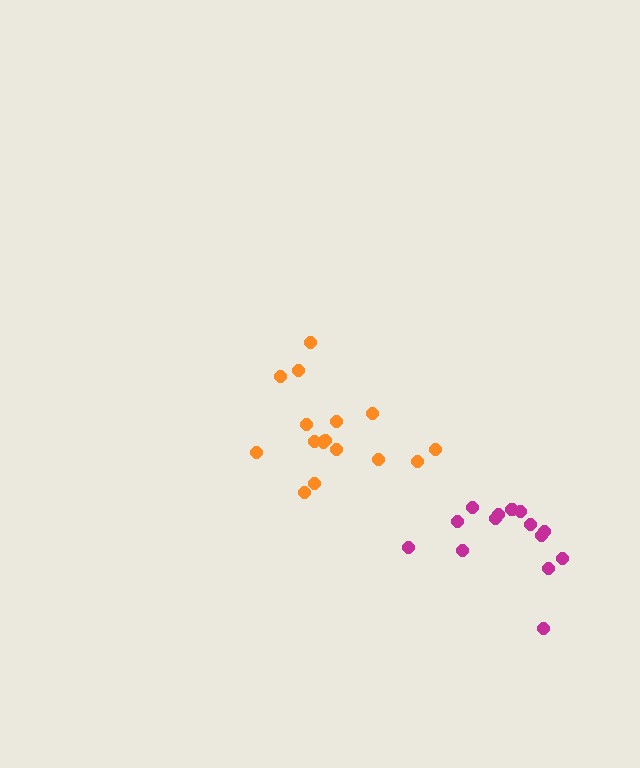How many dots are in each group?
Group 1: 16 dots, Group 2: 14 dots (30 total).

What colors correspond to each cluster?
The clusters are colored: orange, magenta.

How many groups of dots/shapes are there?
There are 2 groups.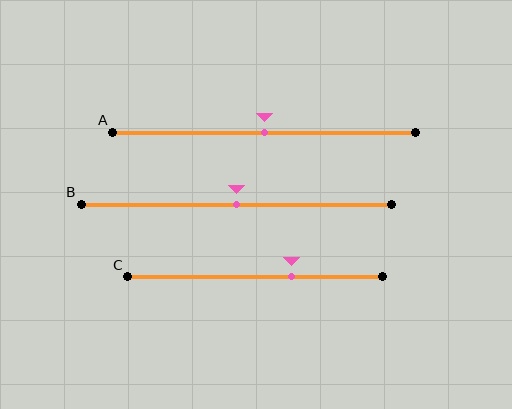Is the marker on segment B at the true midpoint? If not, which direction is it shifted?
Yes, the marker on segment B is at the true midpoint.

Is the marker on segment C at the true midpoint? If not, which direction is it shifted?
No, the marker on segment C is shifted to the right by about 14% of the segment length.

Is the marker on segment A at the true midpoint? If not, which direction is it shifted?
Yes, the marker on segment A is at the true midpoint.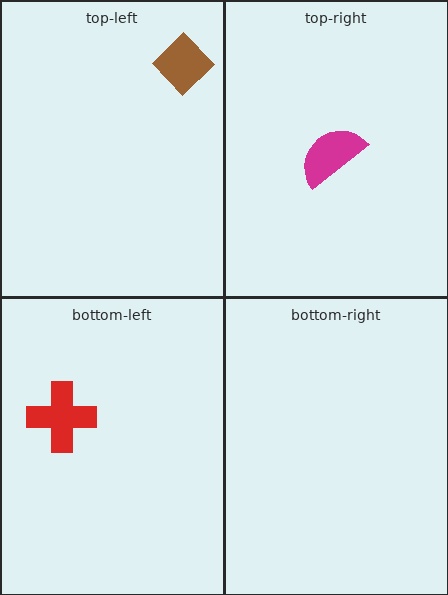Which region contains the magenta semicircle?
The top-right region.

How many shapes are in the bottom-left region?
1.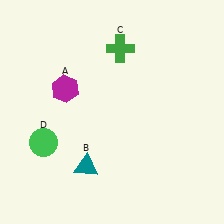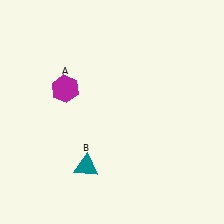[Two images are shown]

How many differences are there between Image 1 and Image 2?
There are 2 differences between the two images.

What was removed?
The green cross (C), the green circle (D) were removed in Image 2.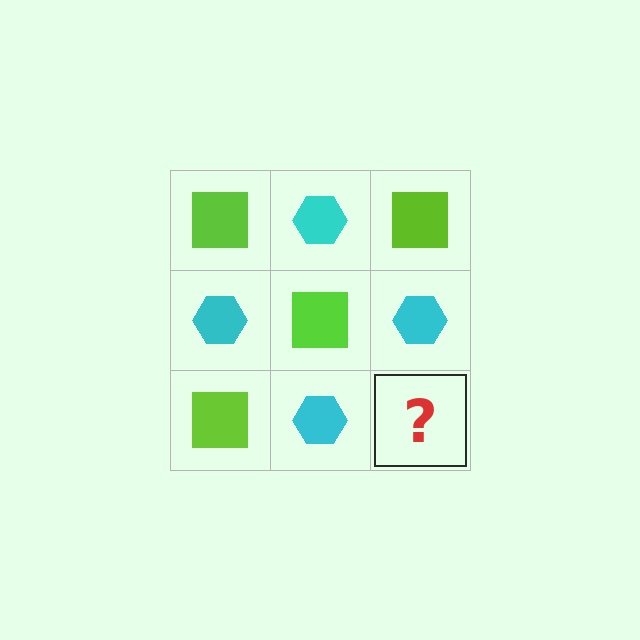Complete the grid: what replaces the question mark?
The question mark should be replaced with a lime square.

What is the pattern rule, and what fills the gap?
The rule is that it alternates lime square and cyan hexagon in a checkerboard pattern. The gap should be filled with a lime square.